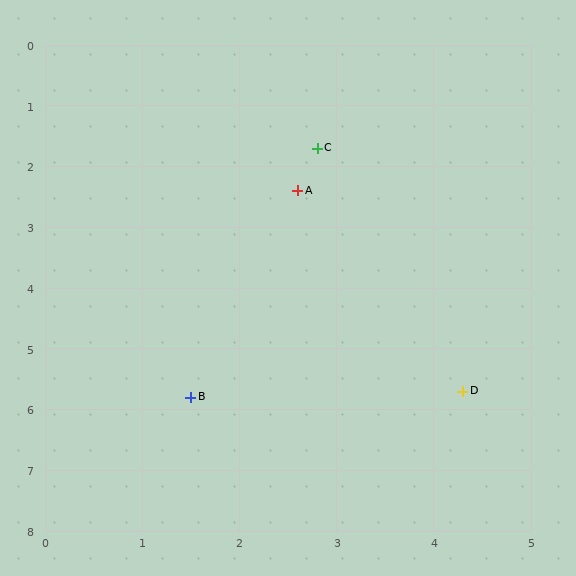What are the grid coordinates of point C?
Point C is at approximately (2.8, 1.7).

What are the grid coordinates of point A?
Point A is at approximately (2.6, 2.4).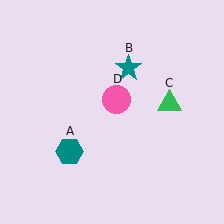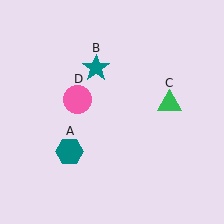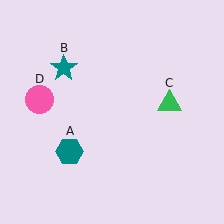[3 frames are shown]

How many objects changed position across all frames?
2 objects changed position: teal star (object B), pink circle (object D).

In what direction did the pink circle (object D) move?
The pink circle (object D) moved left.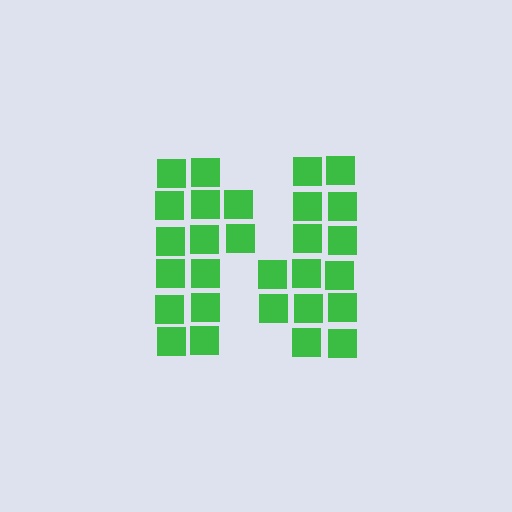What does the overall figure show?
The overall figure shows the letter N.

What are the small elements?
The small elements are squares.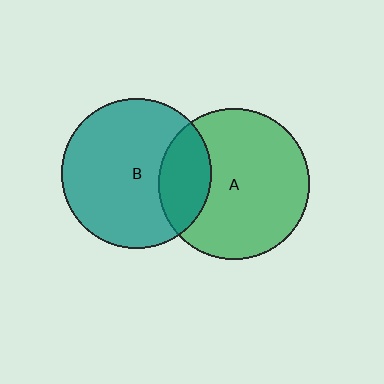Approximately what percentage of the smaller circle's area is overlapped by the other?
Approximately 25%.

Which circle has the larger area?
Circle A (green).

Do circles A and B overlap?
Yes.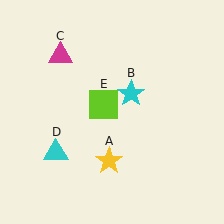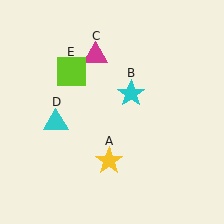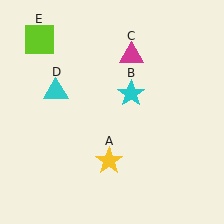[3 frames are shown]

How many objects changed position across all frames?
3 objects changed position: magenta triangle (object C), cyan triangle (object D), lime square (object E).